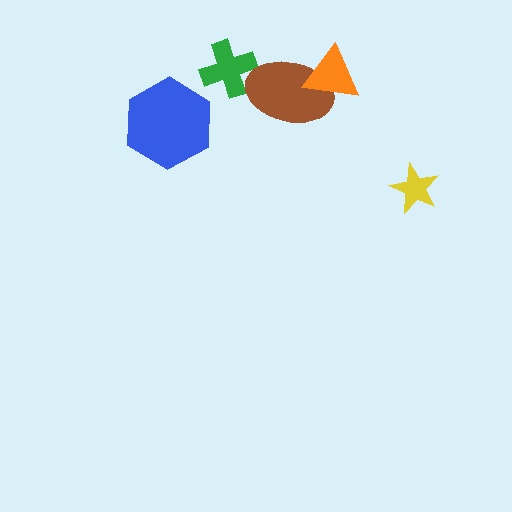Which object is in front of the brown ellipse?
The orange triangle is in front of the brown ellipse.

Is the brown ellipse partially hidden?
Yes, it is partially covered by another shape.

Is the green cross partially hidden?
Yes, it is partially covered by another shape.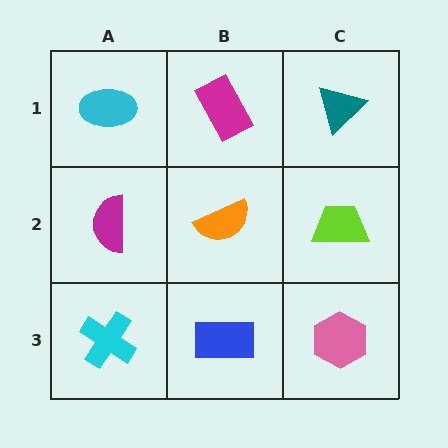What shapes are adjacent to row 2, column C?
A teal triangle (row 1, column C), a pink hexagon (row 3, column C), an orange semicircle (row 2, column B).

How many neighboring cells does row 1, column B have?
3.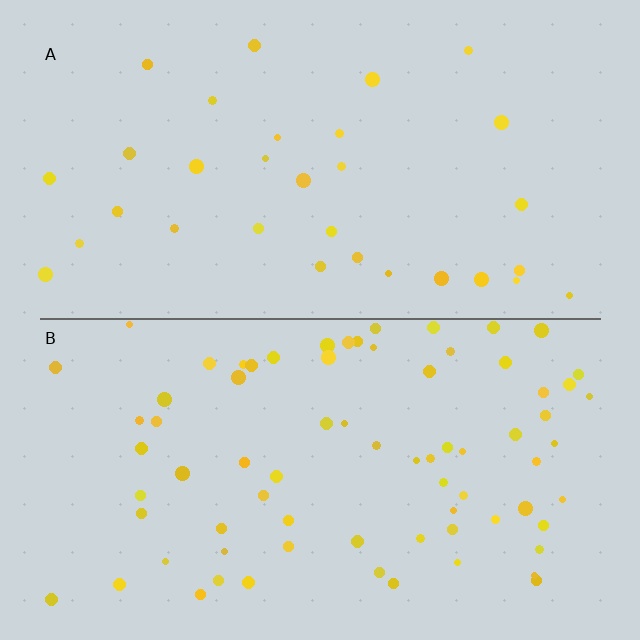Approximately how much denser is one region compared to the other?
Approximately 2.4× — region B over region A.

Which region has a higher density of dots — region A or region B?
B (the bottom).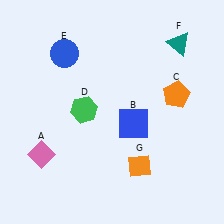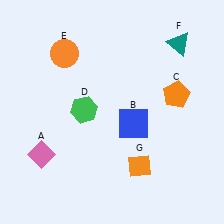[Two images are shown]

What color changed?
The circle (E) changed from blue in Image 1 to orange in Image 2.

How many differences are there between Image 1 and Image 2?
There is 1 difference between the two images.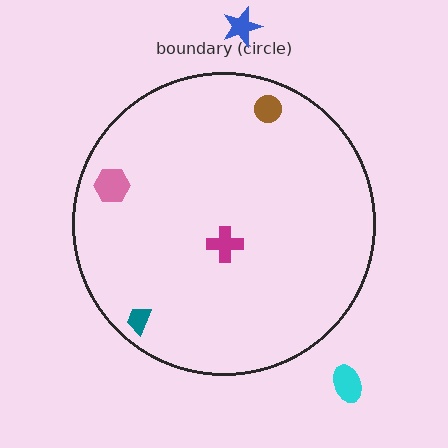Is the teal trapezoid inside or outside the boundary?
Inside.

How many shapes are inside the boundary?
4 inside, 2 outside.